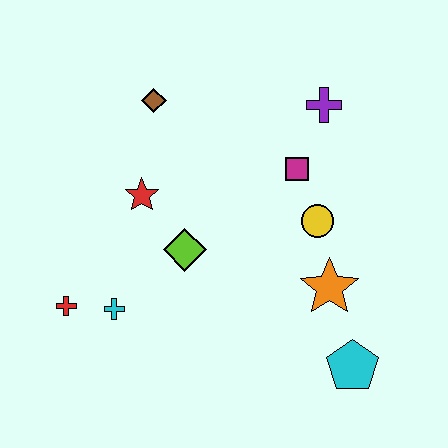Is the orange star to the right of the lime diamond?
Yes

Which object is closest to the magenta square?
The yellow circle is closest to the magenta square.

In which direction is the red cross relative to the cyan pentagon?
The red cross is to the left of the cyan pentagon.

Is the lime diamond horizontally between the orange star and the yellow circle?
No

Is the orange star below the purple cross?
Yes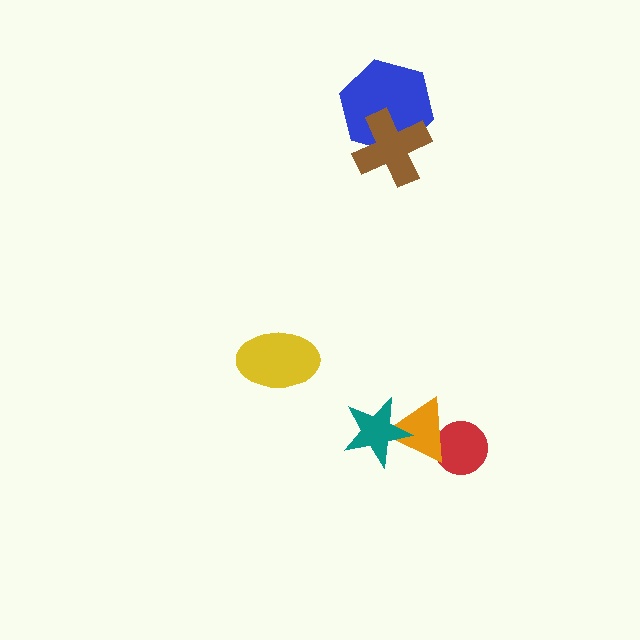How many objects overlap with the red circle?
1 object overlaps with the red circle.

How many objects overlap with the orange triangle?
2 objects overlap with the orange triangle.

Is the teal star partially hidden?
No, no other shape covers it.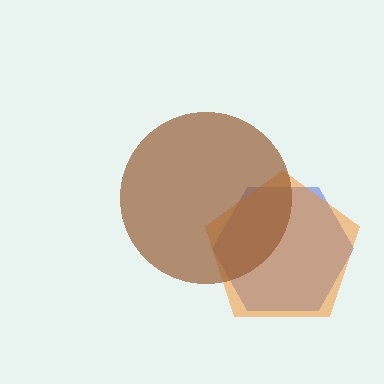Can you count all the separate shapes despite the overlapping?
Yes, there are 3 separate shapes.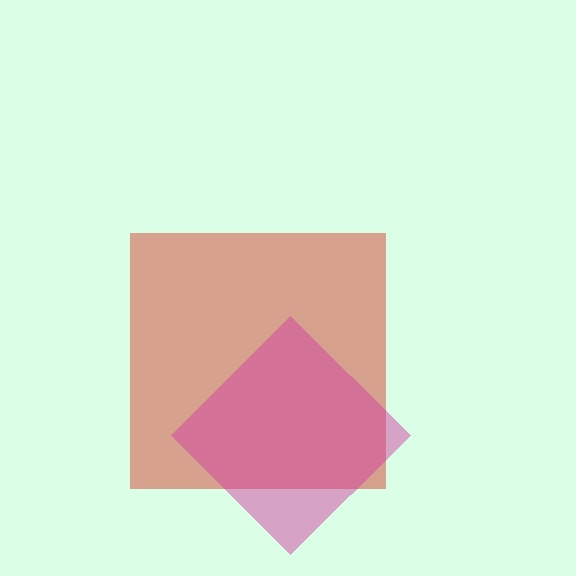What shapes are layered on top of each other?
The layered shapes are: a red square, a magenta diamond.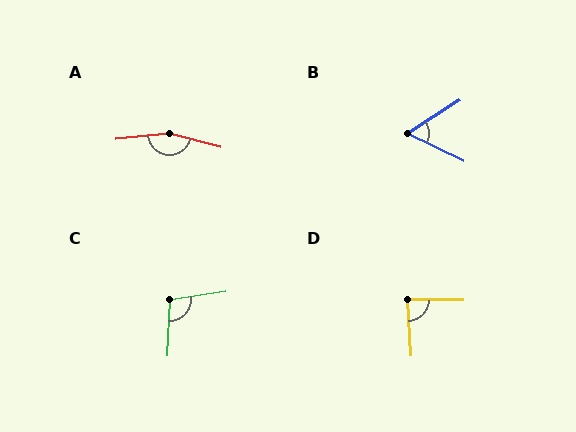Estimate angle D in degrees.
Approximately 86 degrees.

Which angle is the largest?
A, at approximately 160 degrees.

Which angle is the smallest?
B, at approximately 58 degrees.